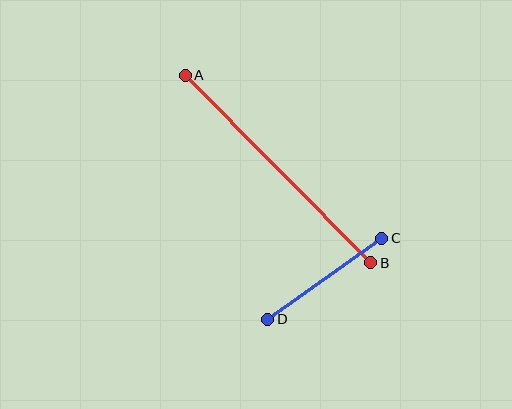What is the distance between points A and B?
The distance is approximately 264 pixels.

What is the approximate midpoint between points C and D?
The midpoint is at approximately (325, 279) pixels.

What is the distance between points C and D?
The distance is approximately 140 pixels.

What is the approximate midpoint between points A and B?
The midpoint is at approximately (278, 169) pixels.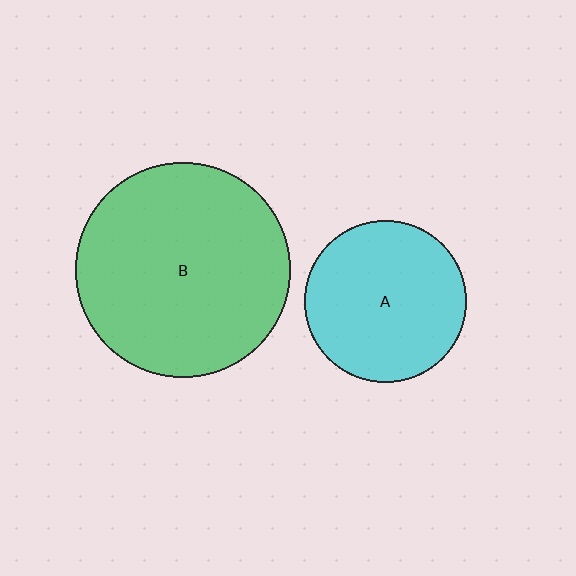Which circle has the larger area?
Circle B (green).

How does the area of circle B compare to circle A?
Approximately 1.8 times.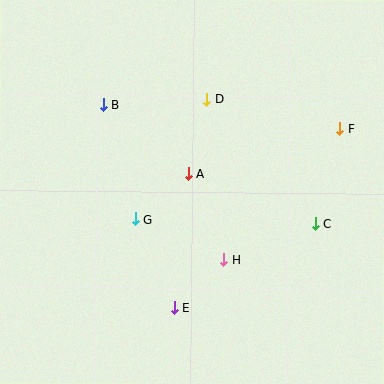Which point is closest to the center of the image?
Point A at (188, 174) is closest to the center.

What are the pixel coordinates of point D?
Point D is at (207, 99).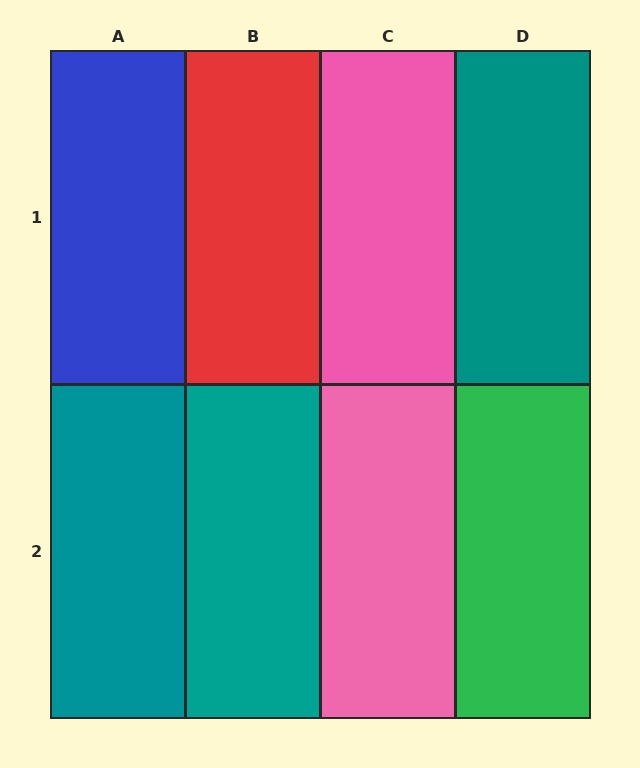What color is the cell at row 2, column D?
Green.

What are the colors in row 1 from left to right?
Blue, red, pink, teal.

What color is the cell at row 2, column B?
Teal.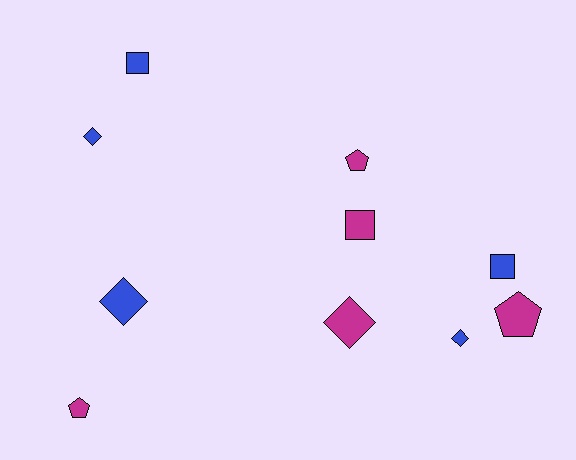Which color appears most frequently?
Blue, with 5 objects.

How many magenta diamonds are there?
There is 1 magenta diamond.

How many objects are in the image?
There are 10 objects.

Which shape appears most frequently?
Diamond, with 4 objects.